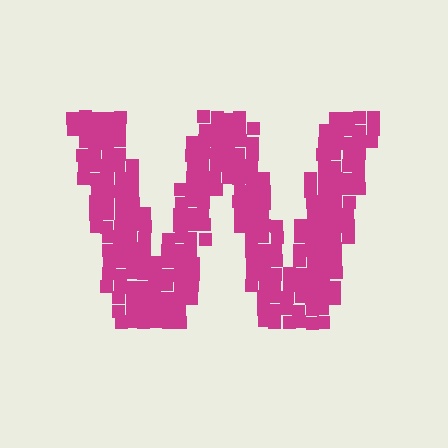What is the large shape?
The large shape is the letter W.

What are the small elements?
The small elements are squares.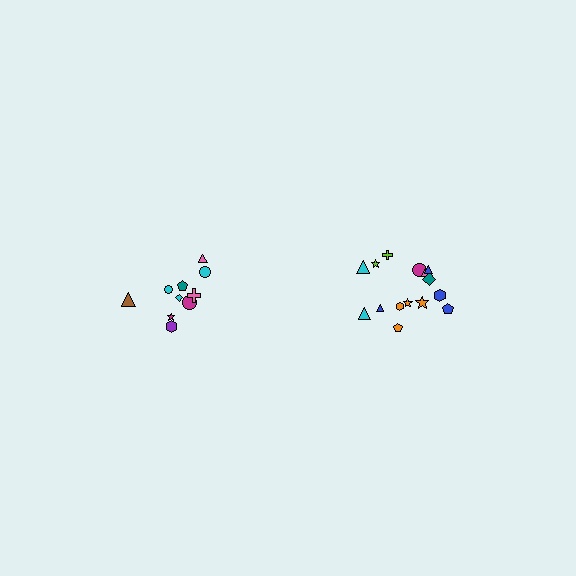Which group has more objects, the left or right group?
The right group.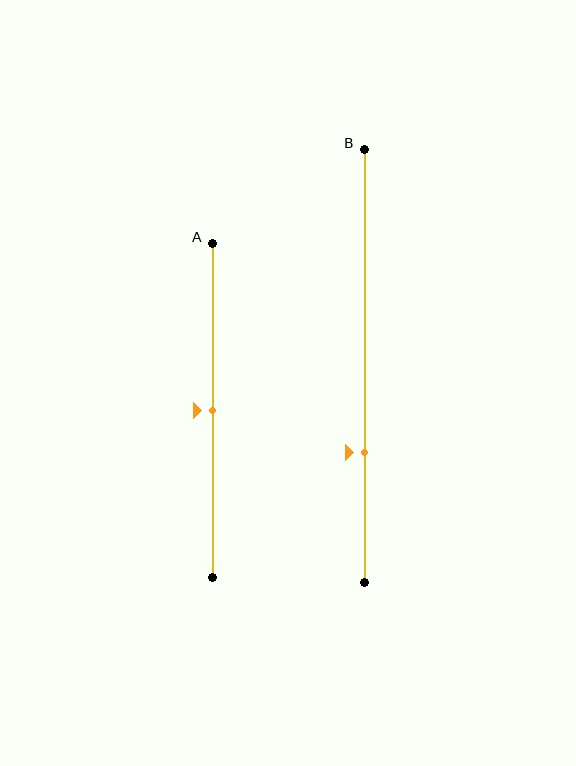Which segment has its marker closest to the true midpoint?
Segment A has its marker closest to the true midpoint.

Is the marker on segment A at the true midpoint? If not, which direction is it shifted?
Yes, the marker on segment A is at the true midpoint.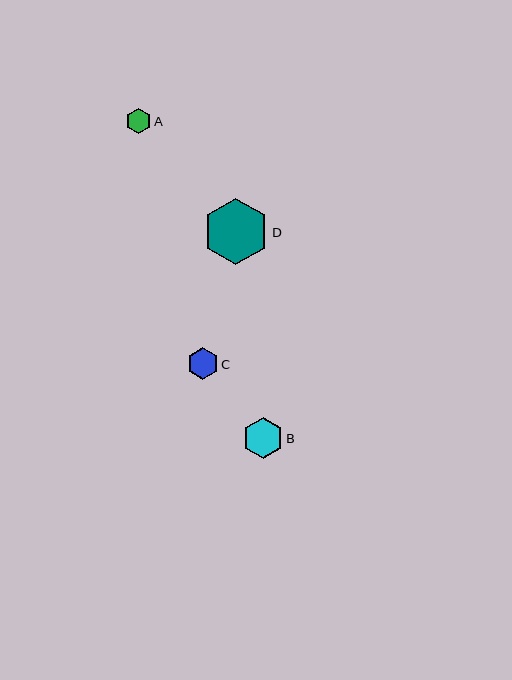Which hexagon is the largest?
Hexagon D is the largest with a size of approximately 66 pixels.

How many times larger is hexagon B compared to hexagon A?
Hexagon B is approximately 1.6 times the size of hexagon A.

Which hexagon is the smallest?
Hexagon A is the smallest with a size of approximately 25 pixels.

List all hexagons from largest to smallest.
From largest to smallest: D, B, C, A.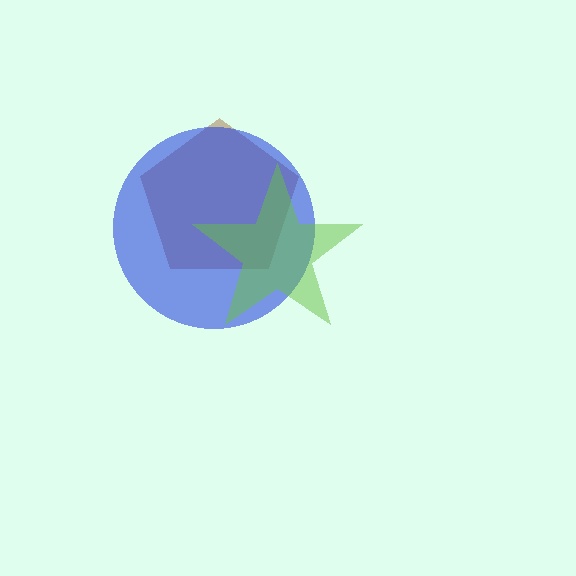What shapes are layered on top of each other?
The layered shapes are: a brown pentagon, a blue circle, a lime star.